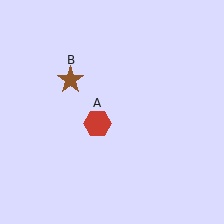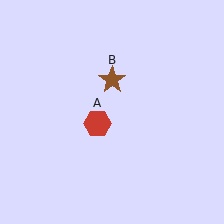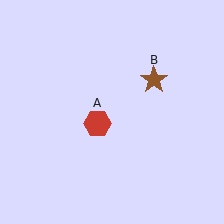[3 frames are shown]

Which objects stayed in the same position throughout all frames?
Red hexagon (object A) remained stationary.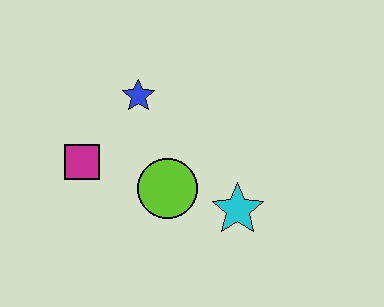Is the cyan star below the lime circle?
Yes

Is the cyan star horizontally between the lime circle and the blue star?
No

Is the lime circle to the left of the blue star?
No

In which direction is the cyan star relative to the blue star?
The cyan star is below the blue star.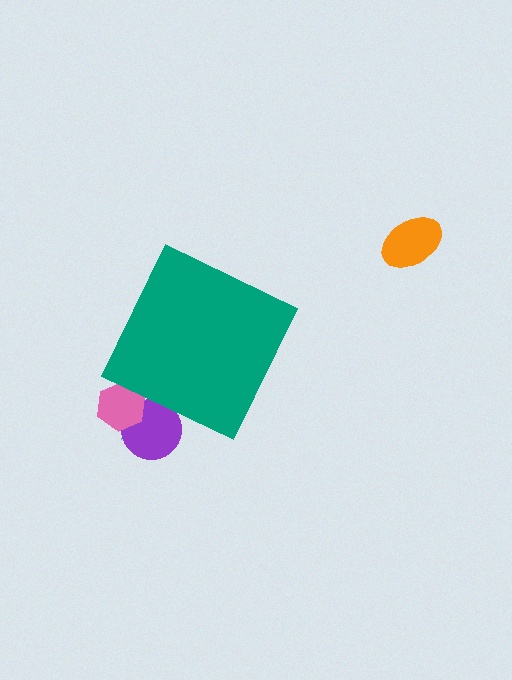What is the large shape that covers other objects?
A teal diamond.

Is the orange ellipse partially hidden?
No, the orange ellipse is fully visible.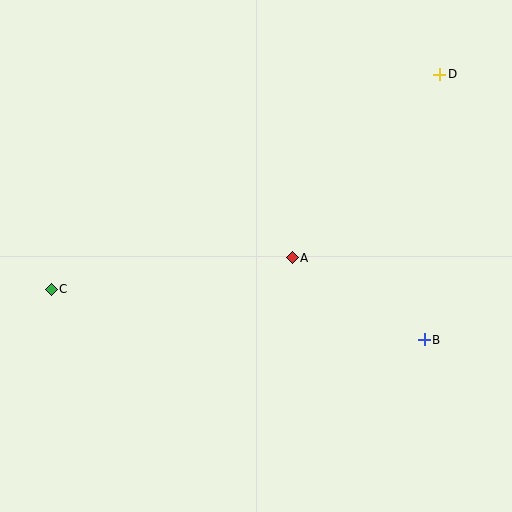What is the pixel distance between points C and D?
The distance between C and D is 444 pixels.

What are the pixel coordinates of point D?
Point D is at (440, 74).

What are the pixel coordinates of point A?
Point A is at (292, 258).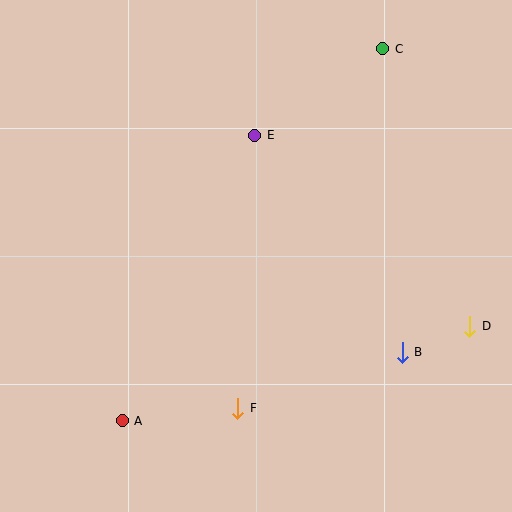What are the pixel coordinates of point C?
Point C is at (383, 49).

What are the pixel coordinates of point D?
Point D is at (470, 326).